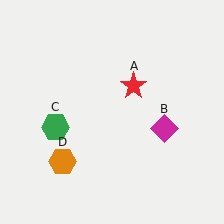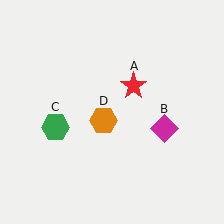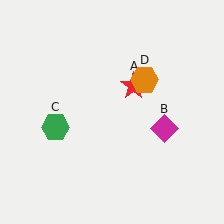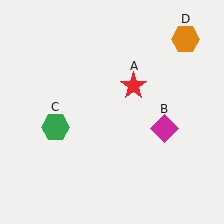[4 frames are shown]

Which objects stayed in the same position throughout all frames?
Red star (object A) and magenta diamond (object B) and green hexagon (object C) remained stationary.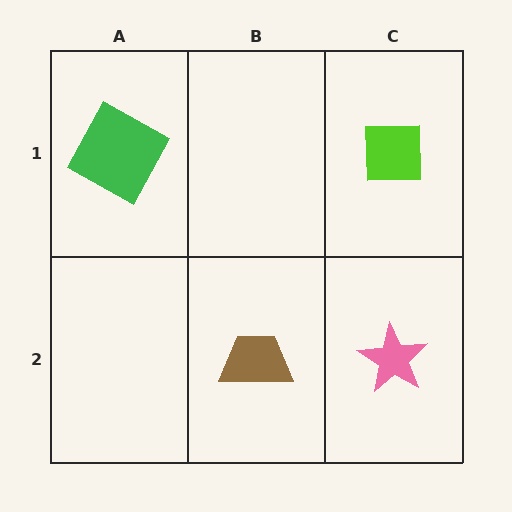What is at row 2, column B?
A brown trapezoid.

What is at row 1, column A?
A green square.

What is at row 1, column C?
A lime square.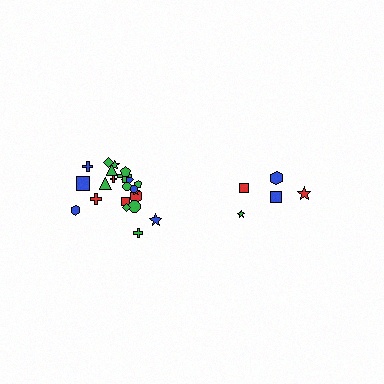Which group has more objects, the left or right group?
The left group.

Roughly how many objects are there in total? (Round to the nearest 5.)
Roughly 25 objects in total.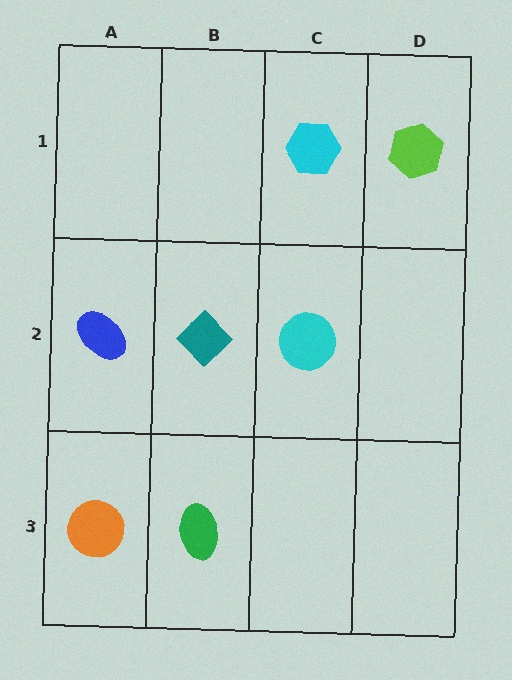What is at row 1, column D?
A lime hexagon.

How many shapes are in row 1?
2 shapes.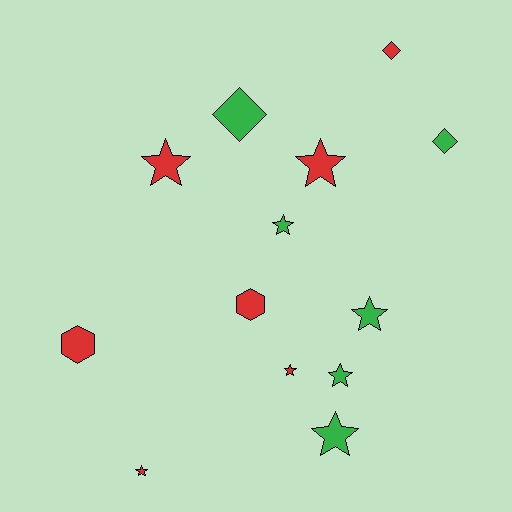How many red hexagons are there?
There are 2 red hexagons.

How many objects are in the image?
There are 13 objects.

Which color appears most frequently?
Red, with 7 objects.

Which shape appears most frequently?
Star, with 8 objects.